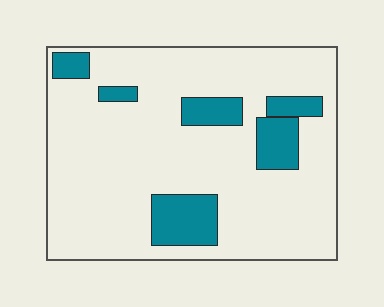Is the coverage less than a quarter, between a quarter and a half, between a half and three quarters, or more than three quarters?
Less than a quarter.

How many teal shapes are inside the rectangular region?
6.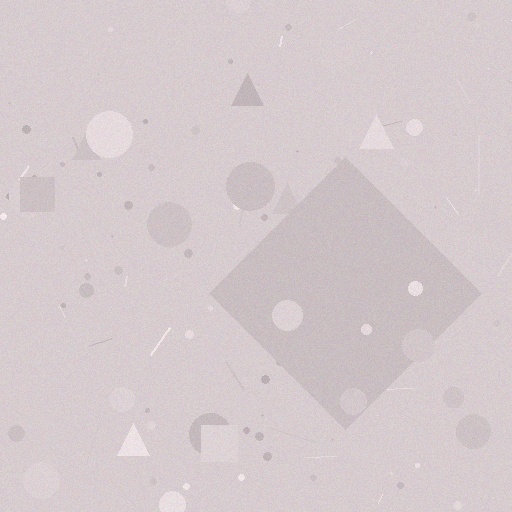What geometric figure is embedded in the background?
A diamond is embedded in the background.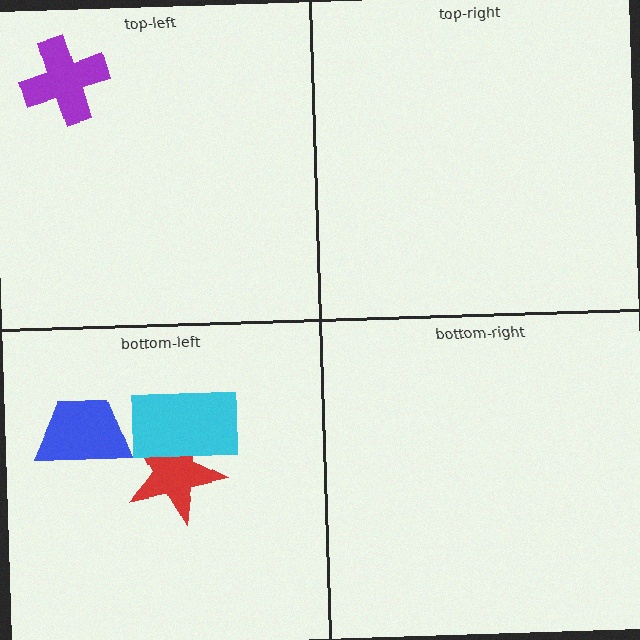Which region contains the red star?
The bottom-left region.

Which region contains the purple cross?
The top-left region.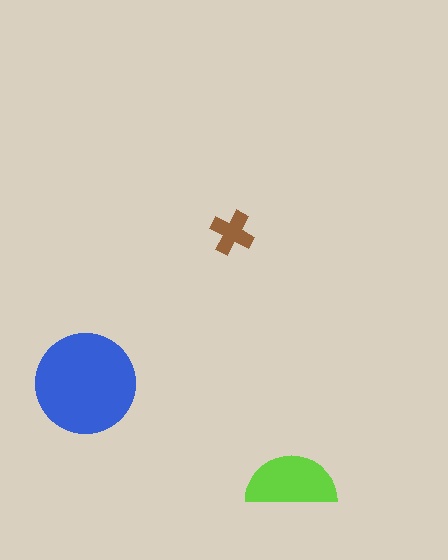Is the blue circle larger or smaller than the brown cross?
Larger.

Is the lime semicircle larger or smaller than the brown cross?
Larger.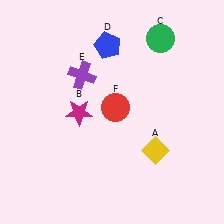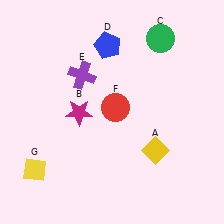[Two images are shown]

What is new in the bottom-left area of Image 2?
A yellow diamond (G) was added in the bottom-left area of Image 2.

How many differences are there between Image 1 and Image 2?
There is 1 difference between the two images.